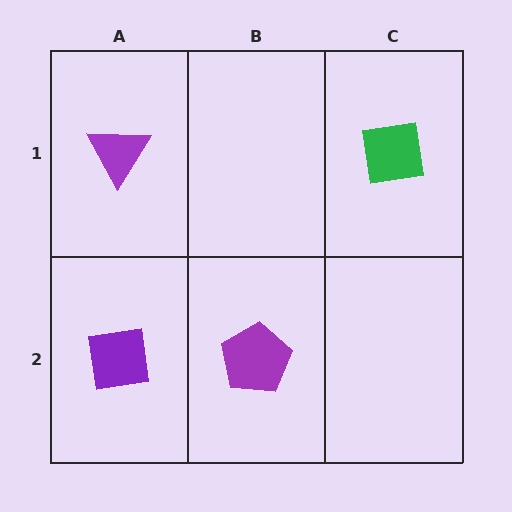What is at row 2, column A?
A purple square.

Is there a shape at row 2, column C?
No, that cell is empty.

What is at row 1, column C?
A green square.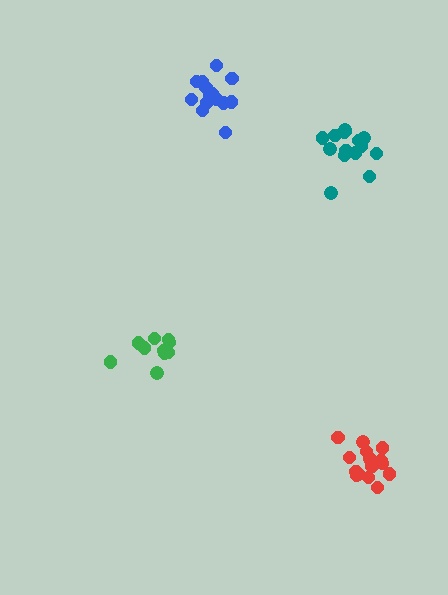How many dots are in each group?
Group 1: 15 dots, Group 2: 15 dots, Group 3: 14 dots, Group 4: 10 dots (54 total).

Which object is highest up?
The blue cluster is topmost.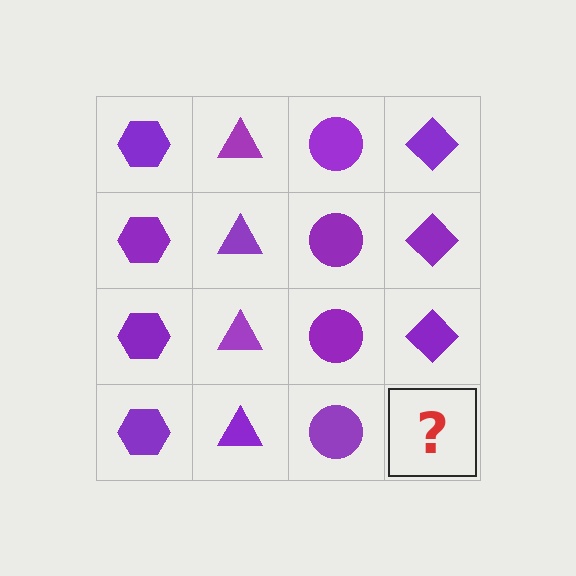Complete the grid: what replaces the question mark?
The question mark should be replaced with a purple diamond.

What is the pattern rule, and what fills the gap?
The rule is that each column has a consistent shape. The gap should be filled with a purple diamond.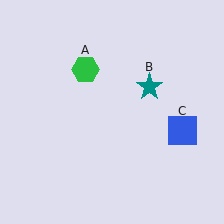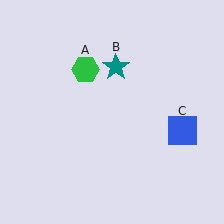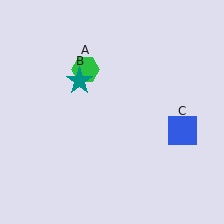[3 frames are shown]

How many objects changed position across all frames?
1 object changed position: teal star (object B).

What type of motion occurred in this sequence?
The teal star (object B) rotated counterclockwise around the center of the scene.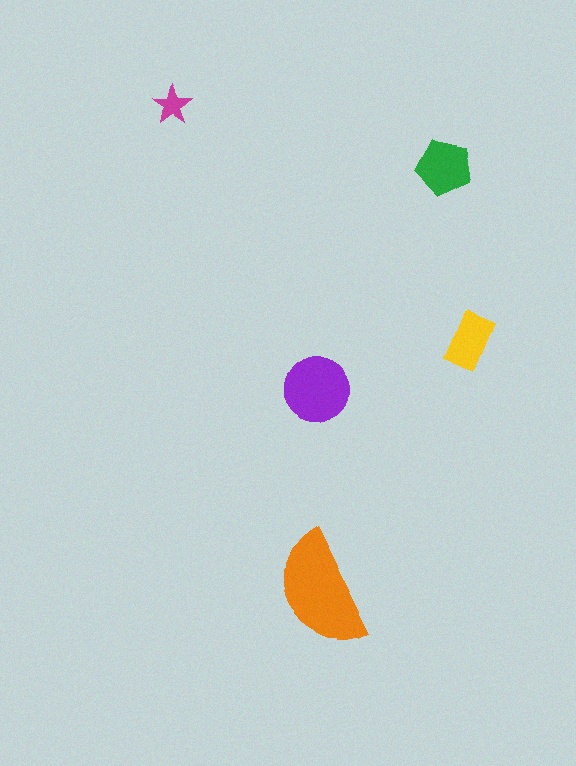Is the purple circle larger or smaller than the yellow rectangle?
Larger.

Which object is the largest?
The orange semicircle.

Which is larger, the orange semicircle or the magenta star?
The orange semicircle.